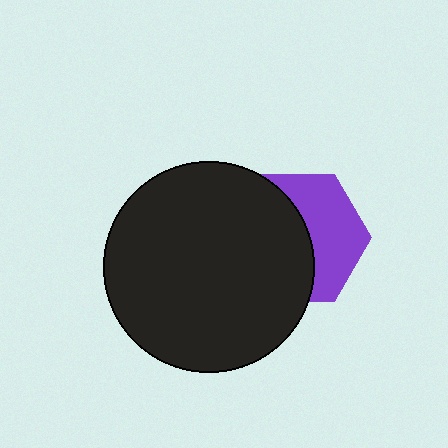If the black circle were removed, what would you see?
You would see the complete purple hexagon.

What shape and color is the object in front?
The object in front is a black circle.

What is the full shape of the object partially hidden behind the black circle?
The partially hidden object is a purple hexagon.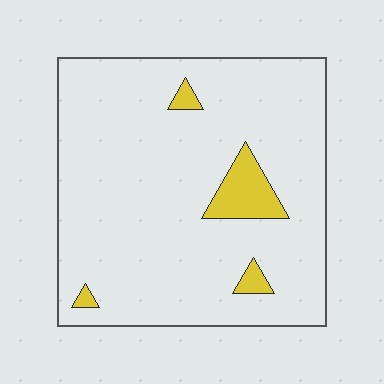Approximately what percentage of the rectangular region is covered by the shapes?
Approximately 5%.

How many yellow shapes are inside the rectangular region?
4.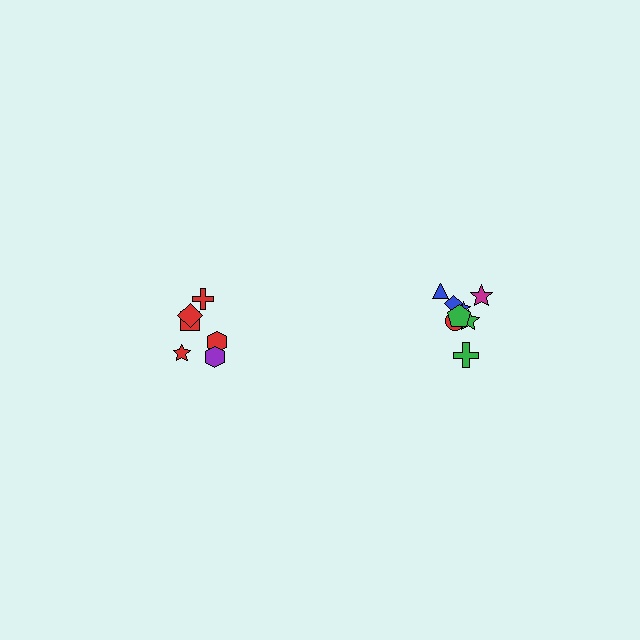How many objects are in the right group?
There are 8 objects.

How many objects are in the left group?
There are 6 objects.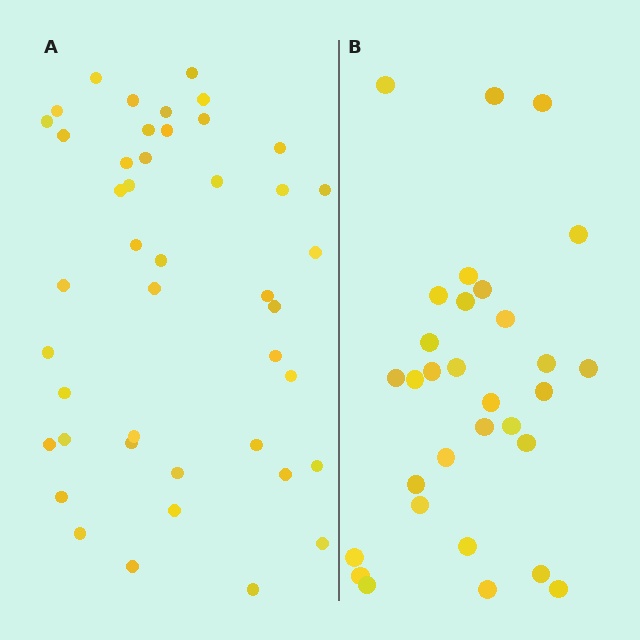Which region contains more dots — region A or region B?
Region A (the left region) has more dots.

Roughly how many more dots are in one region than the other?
Region A has approximately 15 more dots than region B.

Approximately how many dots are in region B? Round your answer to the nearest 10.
About 30 dots. (The exact count is 31, which rounds to 30.)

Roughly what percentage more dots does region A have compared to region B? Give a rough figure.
About 40% more.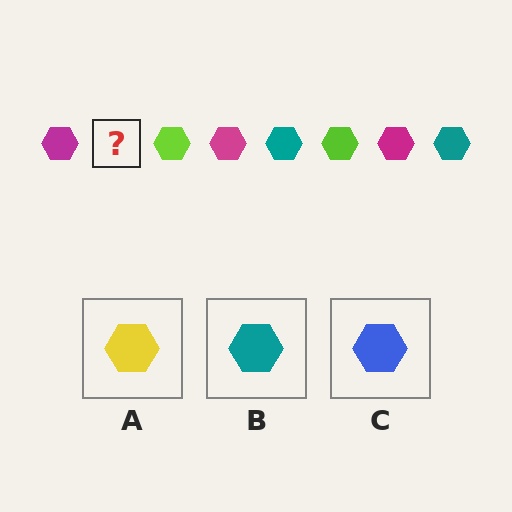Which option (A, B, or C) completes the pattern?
B.